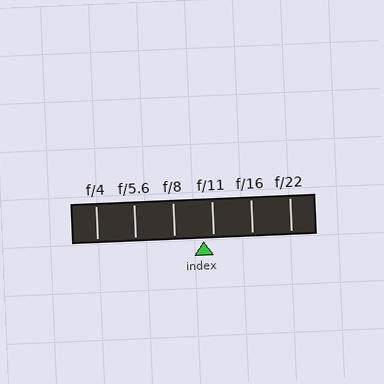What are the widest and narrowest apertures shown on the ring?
The widest aperture shown is f/4 and the narrowest is f/22.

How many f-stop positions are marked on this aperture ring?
There are 6 f-stop positions marked.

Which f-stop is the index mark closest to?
The index mark is closest to f/11.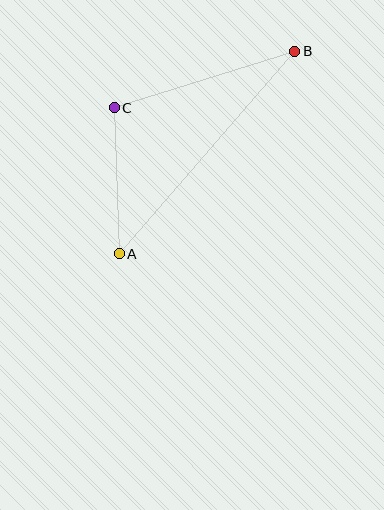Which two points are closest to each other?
Points A and C are closest to each other.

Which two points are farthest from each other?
Points A and B are farthest from each other.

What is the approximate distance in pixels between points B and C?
The distance between B and C is approximately 189 pixels.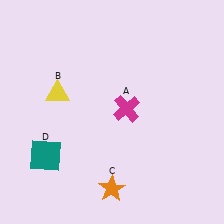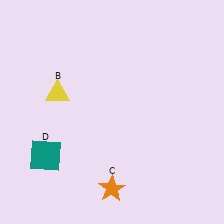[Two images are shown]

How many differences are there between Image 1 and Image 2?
There is 1 difference between the two images.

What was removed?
The magenta cross (A) was removed in Image 2.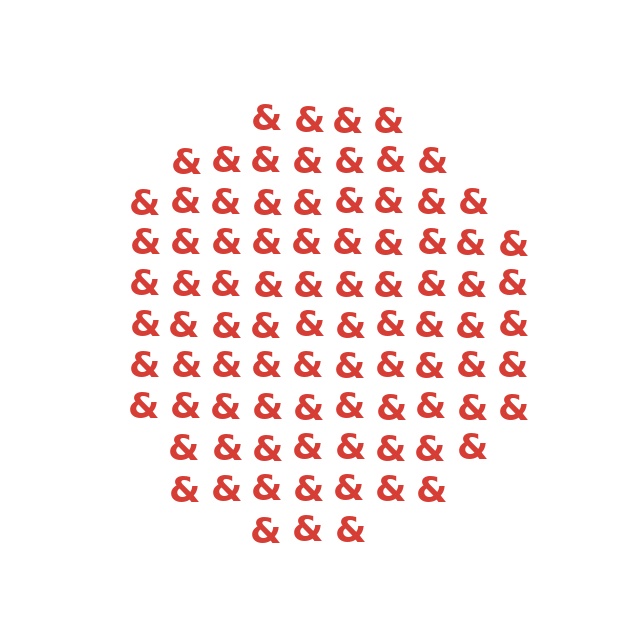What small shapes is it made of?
It is made of small ampersands.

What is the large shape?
The large shape is a circle.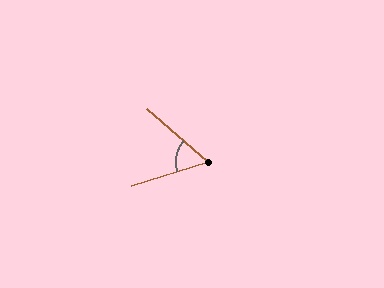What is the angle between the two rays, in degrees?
Approximately 58 degrees.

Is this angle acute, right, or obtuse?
It is acute.